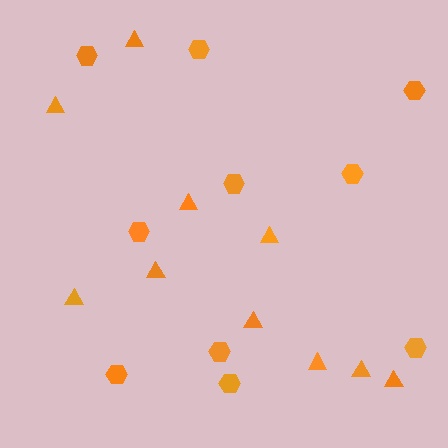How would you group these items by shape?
There are 2 groups: one group of hexagons (10) and one group of triangles (10).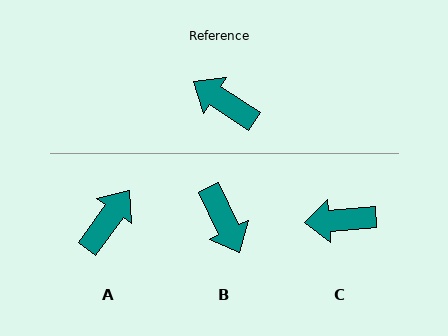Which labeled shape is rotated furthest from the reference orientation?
B, about 149 degrees away.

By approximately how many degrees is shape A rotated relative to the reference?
Approximately 92 degrees clockwise.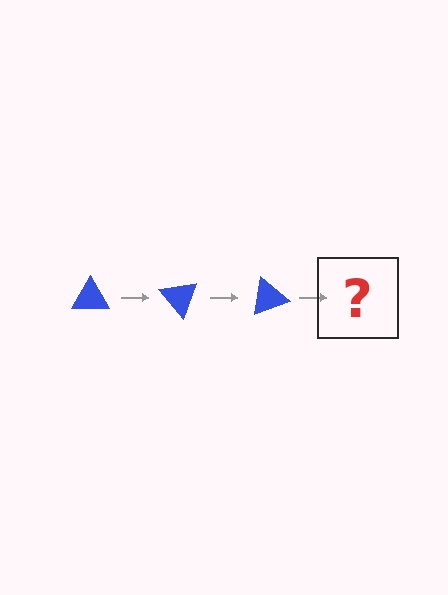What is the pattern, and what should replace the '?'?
The pattern is that the triangle rotates 50 degrees each step. The '?' should be a blue triangle rotated 150 degrees.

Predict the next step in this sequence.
The next step is a blue triangle rotated 150 degrees.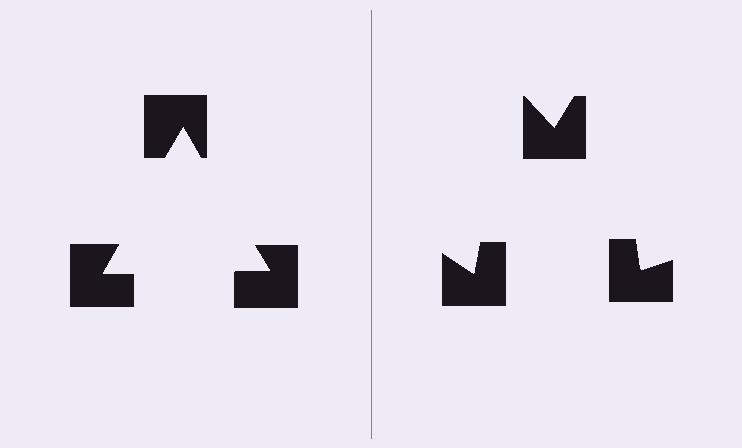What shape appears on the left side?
An illusory triangle.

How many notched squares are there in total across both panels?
6 — 3 on each side.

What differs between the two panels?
The notched squares are positioned identically on both sides; only the wedge orientations differ. On the left they align to a triangle; on the right they are misaligned.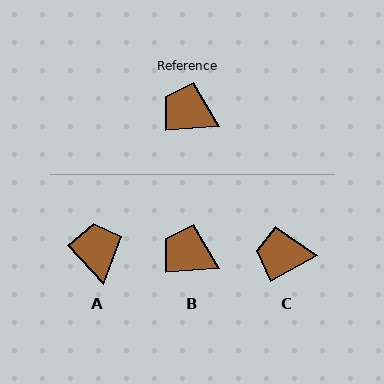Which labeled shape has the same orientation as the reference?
B.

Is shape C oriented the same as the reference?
No, it is off by about 24 degrees.